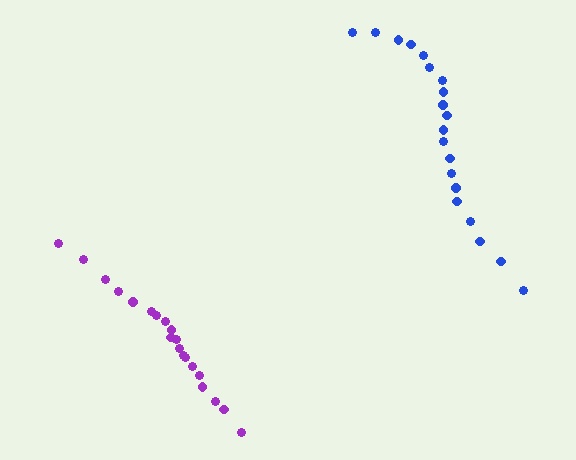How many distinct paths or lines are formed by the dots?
There are 2 distinct paths.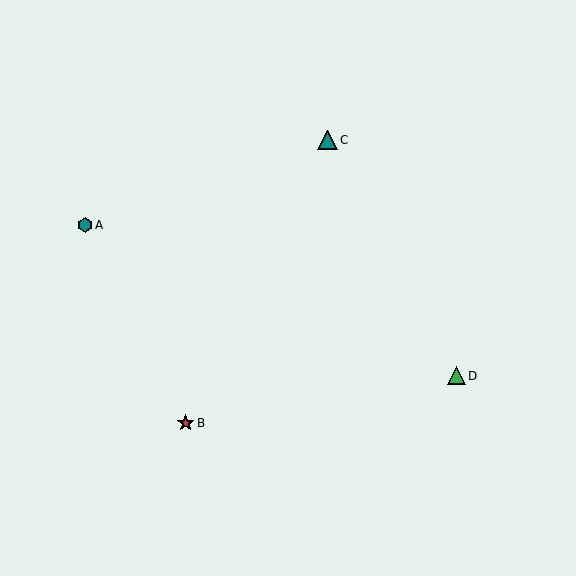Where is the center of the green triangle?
The center of the green triangle is at (456, 376).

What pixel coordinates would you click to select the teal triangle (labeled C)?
Click at (327, 140) to select the teal triangle C.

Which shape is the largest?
The teal triangle (labeled C) is the largest.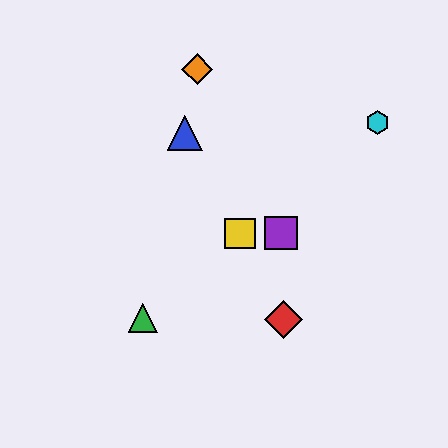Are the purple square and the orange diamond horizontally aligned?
No, the purple square is at y≈233 and the orange diamond is at y≈69.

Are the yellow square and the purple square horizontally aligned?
Yes, both are at y≈233.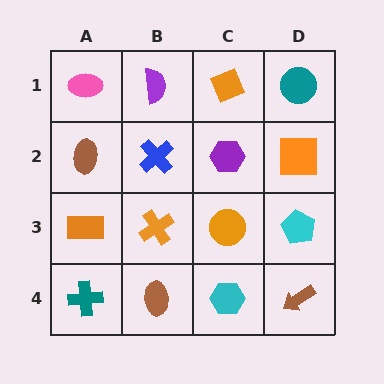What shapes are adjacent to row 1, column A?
A brown ellipse (row 2, column A), a purple semicircle (row 1, column B).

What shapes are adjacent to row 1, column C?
A purple hexagon (row 2, column C), a purple semicircle (row 1, column B), a teal circle (row 1, column D).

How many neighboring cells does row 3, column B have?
4.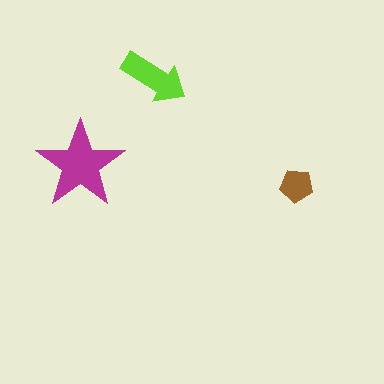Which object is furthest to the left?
The magenta star is leftmost.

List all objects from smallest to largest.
The brown pentagon, the lime arrow, the magenta star.